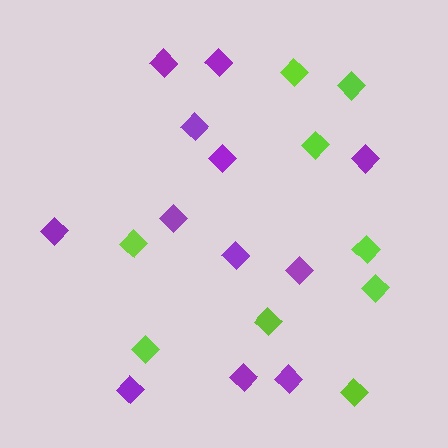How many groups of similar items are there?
There are 2 groups: one group of purple diamonds (12) and one group of lime diamonds (9).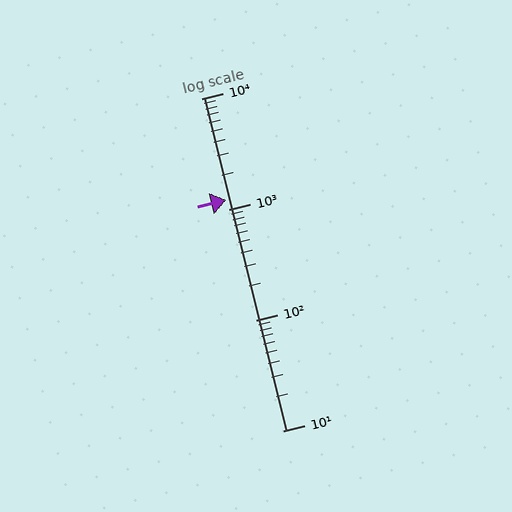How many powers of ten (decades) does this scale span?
The scale spans 3 decades, from 10 to 10000.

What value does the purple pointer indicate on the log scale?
The pointer indicates approximately 1200.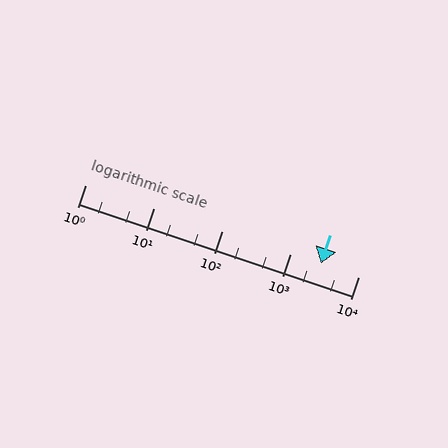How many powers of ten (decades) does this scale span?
The scale spans 4 decades, from 1 to 10000.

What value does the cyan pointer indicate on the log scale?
The pointer indicates approximately 2800.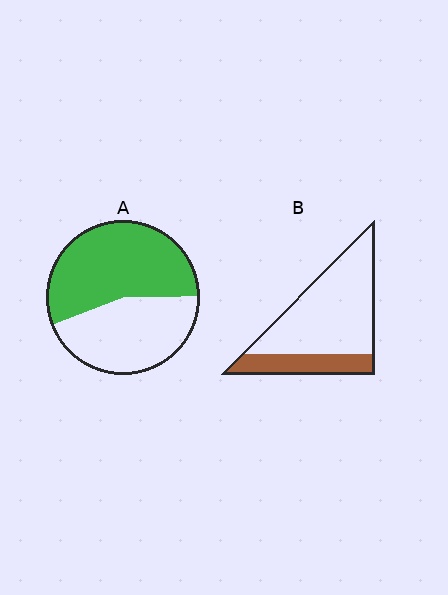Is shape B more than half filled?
No.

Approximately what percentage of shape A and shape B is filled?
A is approximately 55% and B is approximately 25%.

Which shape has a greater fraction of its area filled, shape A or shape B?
Shape A.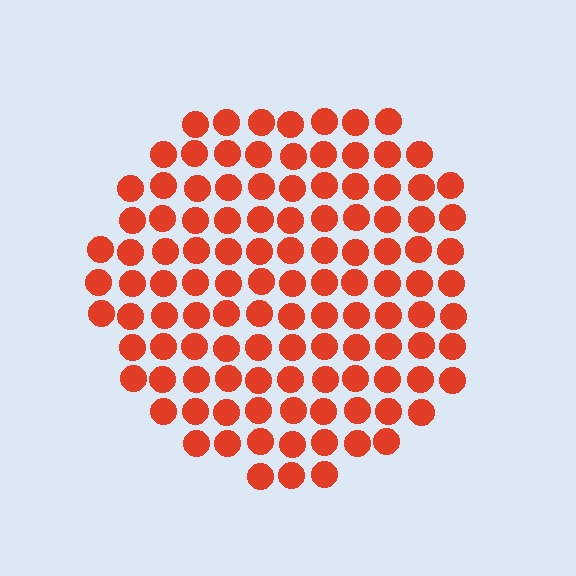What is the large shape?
The large shape is a circle.